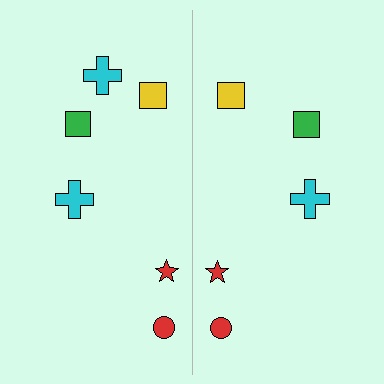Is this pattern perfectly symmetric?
No, the pattern is not perfectly symmetric. A cyan cross is missing from the right side.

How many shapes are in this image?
There are 11 shapes in this image.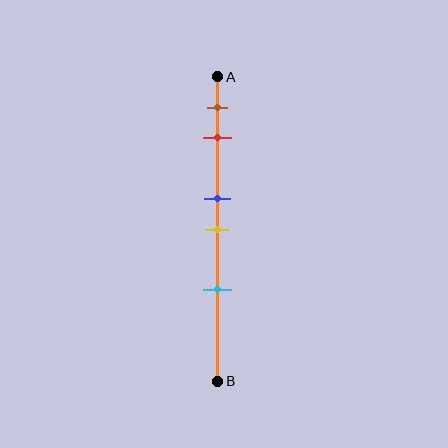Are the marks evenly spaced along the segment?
No, the marks are not evenly spaced.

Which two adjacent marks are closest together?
The blue and yellow marks are the closest adjacent pair.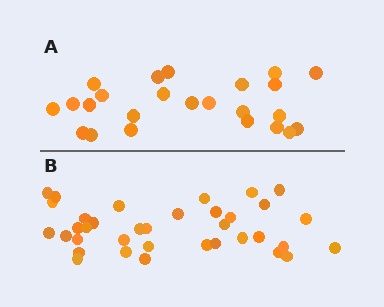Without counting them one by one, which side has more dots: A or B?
Region B (the bottom region) has more dots.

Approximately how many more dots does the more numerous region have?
Region B has roughly 12 or so more dots than region A.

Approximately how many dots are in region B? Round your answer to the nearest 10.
About 40 dots. (The exact count is 36, which rounds to 40.)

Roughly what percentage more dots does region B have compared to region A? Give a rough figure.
About 50% more.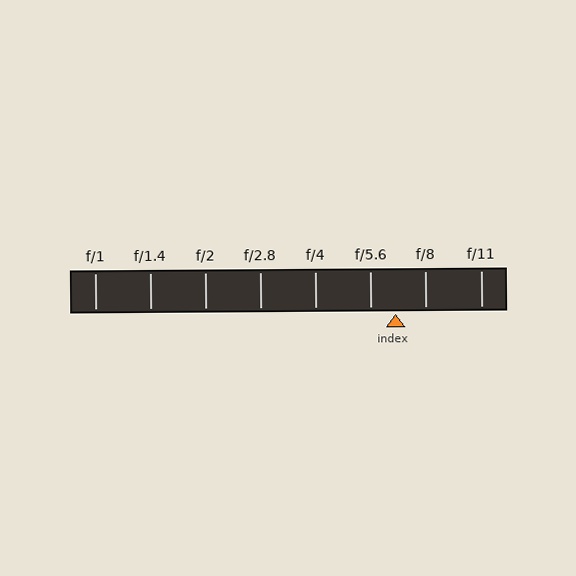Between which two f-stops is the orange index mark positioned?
The index mark is between f/5.6 and f/8.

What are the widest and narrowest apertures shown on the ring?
The widest aperture shown is f/1 and the narrowest is f/11.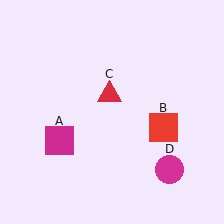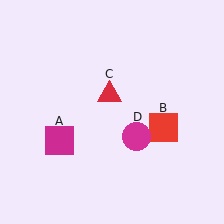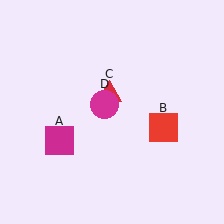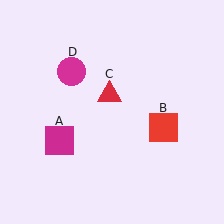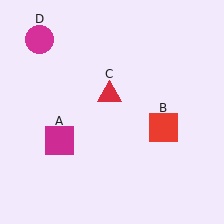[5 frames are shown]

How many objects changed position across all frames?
1 object changed position: magenta circle (object D).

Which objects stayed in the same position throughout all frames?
Magenta square (object A) and red square (object B) and red triangle (object C) remained stationary.